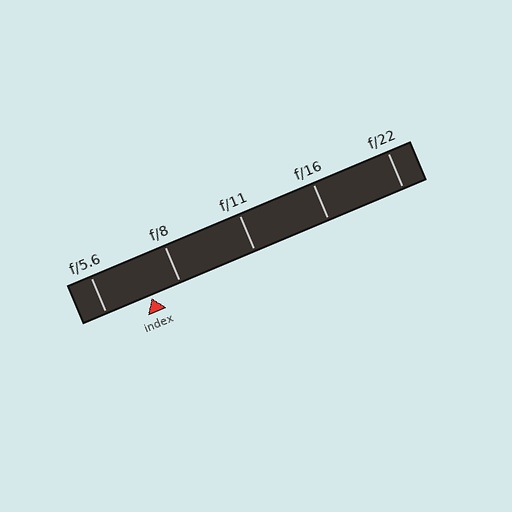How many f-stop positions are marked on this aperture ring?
There are 5 f-stop positions marked.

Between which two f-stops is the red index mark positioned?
The index mark is between f/5.6 and f/8.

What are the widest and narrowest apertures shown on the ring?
The widest aperture shown is f/5.6 and the narrowest is f/22.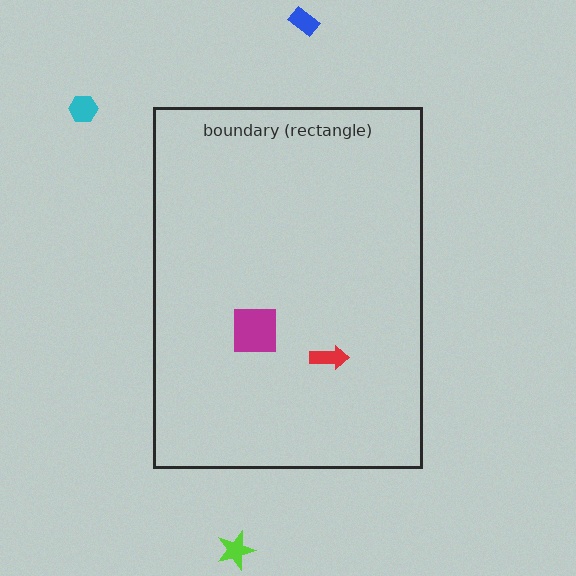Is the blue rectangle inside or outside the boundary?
Outside.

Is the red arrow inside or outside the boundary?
Inside.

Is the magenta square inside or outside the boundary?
Inside.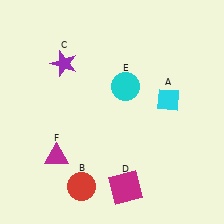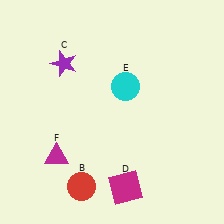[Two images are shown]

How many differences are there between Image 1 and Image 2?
There is 1 difference between the two images.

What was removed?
The cyan diamond (A) was removed in Image 2.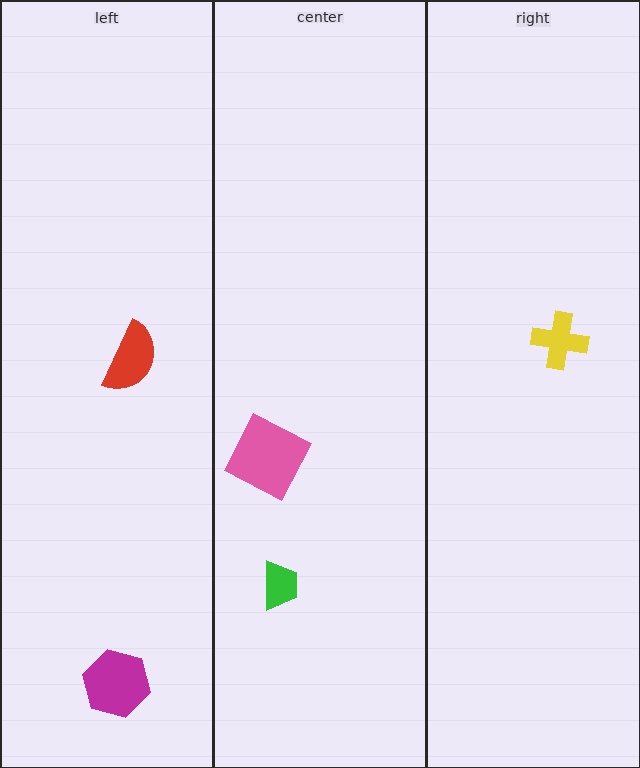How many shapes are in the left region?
2.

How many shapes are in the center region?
2.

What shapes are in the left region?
The red semicircle, the magenta hexagon.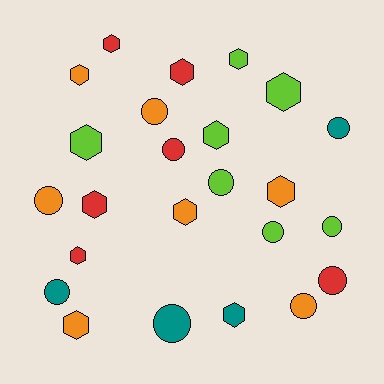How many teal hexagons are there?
There is 1 teal hexagon.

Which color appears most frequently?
Lime, with 7 objects.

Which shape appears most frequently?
Hexagon, with 13 objects.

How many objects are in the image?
There are 24 objects.